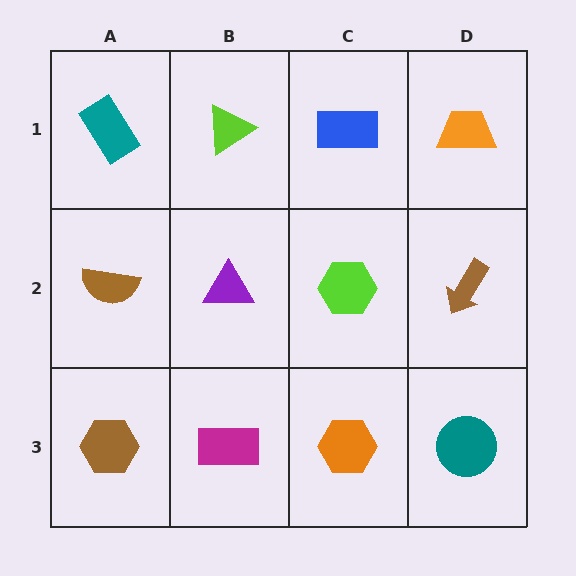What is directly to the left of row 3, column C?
A magenta rectangle.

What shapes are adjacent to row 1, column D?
A brown arrow (row 2, column D), a blue rectangle (row 1, column C).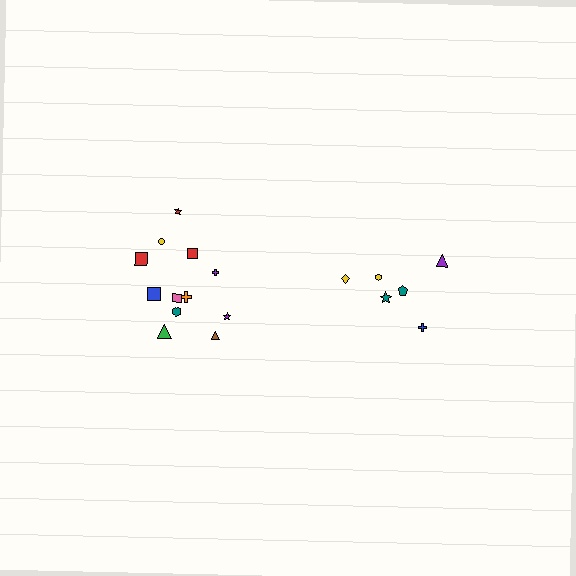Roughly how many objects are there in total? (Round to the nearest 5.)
Roughly 20 objects in total.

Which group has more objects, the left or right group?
The left group.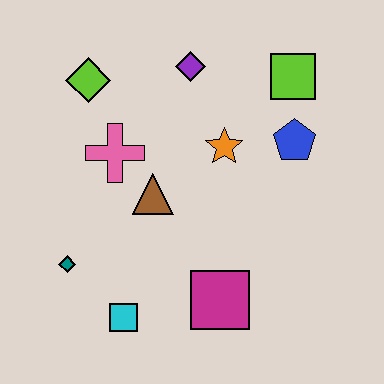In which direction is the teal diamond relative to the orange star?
The teal diamond is to the left of the orange star.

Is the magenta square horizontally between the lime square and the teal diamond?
Yes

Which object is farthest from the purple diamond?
The cyan square is farthest from the purple diamond.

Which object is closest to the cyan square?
The teal diamond is closest to the cyan square.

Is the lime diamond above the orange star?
Yes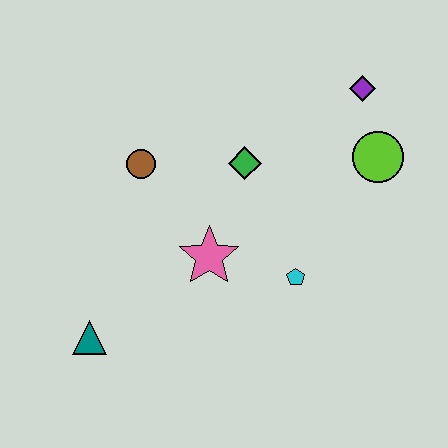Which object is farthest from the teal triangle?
The purple diamond is farthest from the teal triangle.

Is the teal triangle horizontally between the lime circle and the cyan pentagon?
No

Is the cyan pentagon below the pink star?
Yes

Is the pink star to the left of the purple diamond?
Yes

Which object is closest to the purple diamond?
The lime circle is closest to the purple diamond.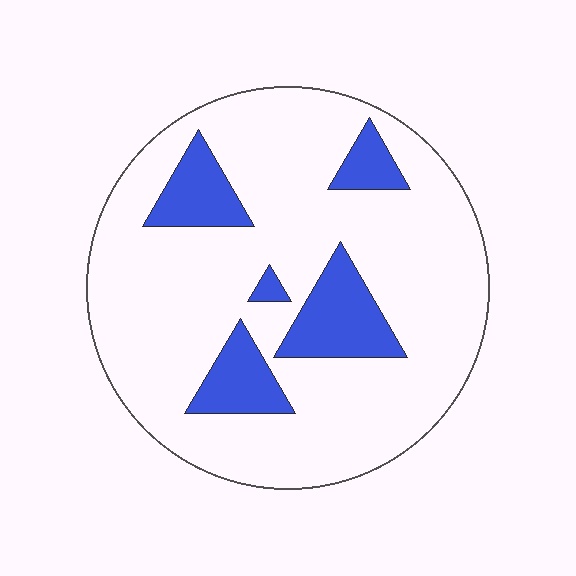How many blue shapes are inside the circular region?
5.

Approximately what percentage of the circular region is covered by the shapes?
Approximately 20%.